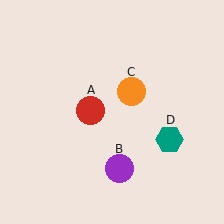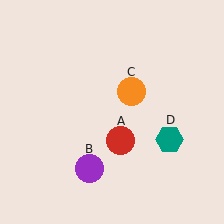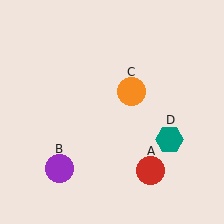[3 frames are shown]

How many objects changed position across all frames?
2 objects changed position: red circle (object A), purple circle (object B).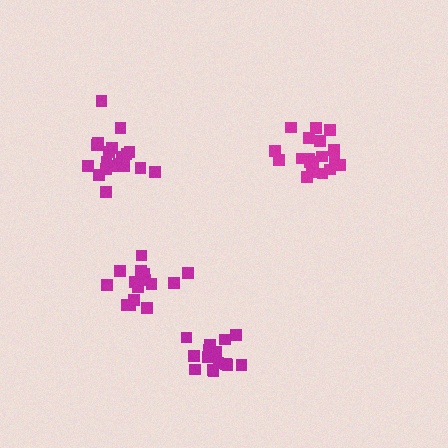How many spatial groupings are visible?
There are 4 spatial groupings.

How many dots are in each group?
Group 1: 19 dots, Group 2: 15 dots, Group 3: 16 dots, Group 4: 20 dots (70 total).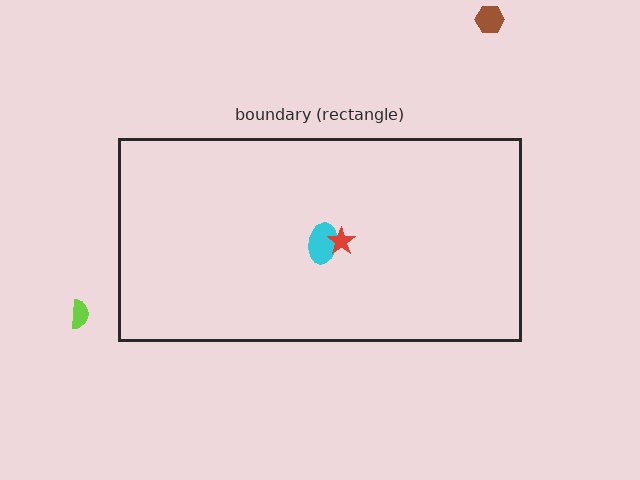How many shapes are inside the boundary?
2 inside, 2 outside.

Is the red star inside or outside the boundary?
Inside.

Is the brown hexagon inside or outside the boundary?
Outside.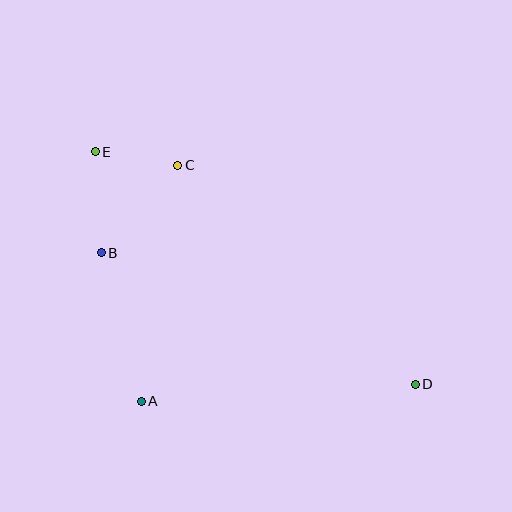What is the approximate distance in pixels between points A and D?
The distance between A and D is approximately 275 pixels.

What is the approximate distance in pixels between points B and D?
The distance between B and D is approximately 341 pixels.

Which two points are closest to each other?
Points C and E are closest to each other.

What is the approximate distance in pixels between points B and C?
The distance between B and C is approximately 116 pixels.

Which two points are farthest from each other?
Points D and E are farthest from each other.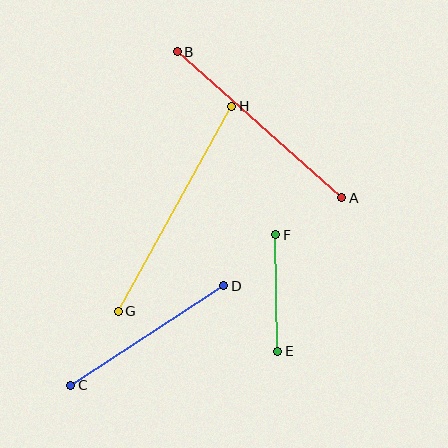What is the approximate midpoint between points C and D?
The midpoint is at approximately (147, 336) pixels.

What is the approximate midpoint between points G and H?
The midpoint is at approximately (175, 209) pixels.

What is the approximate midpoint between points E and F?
The midpoint is at approximately (277, 293) pixels.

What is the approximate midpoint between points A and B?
The midpoint is at approximately (259, 125) pixels.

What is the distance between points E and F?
The distance is approximately 116 pixels.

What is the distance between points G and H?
The distance is approximately 234 pixels.